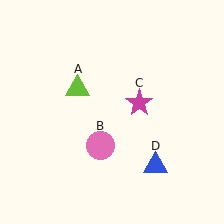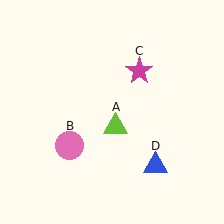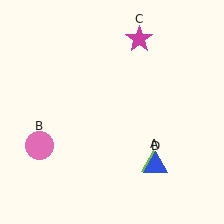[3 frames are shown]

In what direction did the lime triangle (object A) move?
The lime triangle (object A) moved down and to the right.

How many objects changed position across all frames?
3 objects changed position: lime triangle (object A), pink circle (object B), magenta star (object C).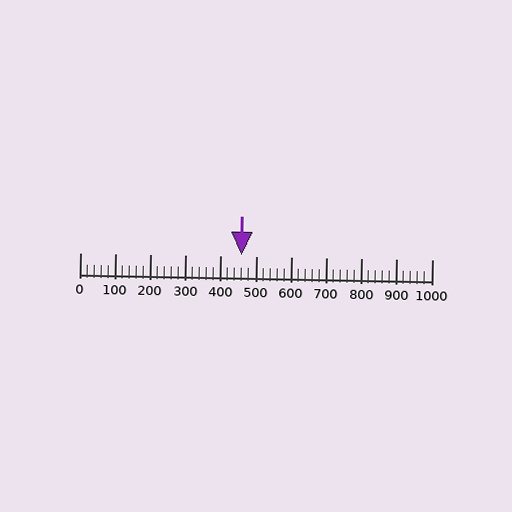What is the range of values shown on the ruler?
The ruler shows values from 0 to 1000.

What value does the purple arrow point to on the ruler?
The purple arrow points to approximately 460.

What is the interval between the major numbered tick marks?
The major tick marks are spaced 100 units apart.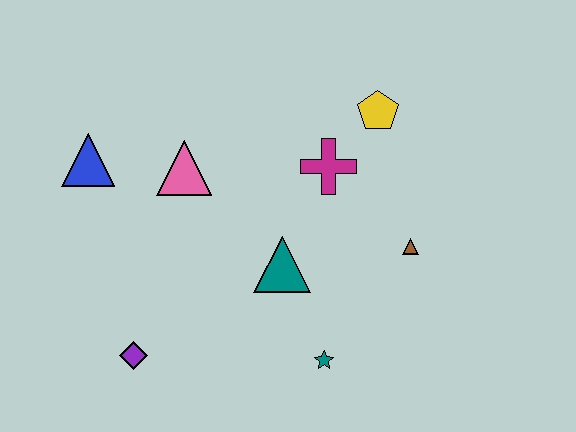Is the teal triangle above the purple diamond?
Yes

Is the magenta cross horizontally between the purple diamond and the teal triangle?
No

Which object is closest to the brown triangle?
The magenta cross is closest to the brown triangle.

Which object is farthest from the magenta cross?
The purple diamond is farthest from the magenta cross.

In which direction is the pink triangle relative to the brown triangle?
The pink triangle is to the left of the brown triangle.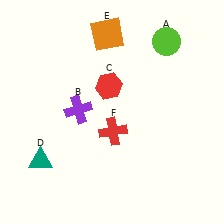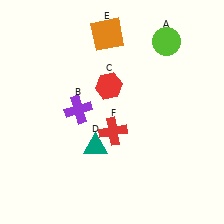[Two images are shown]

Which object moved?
The teal triangle (D) moved right.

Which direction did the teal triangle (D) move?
The teal triangle (D) moved right.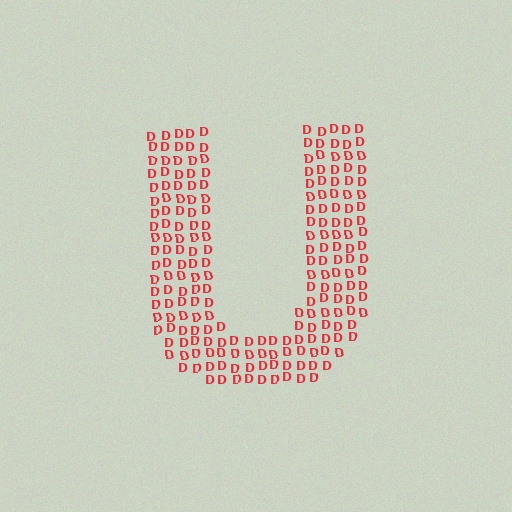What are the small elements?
The small elements are letter D's.